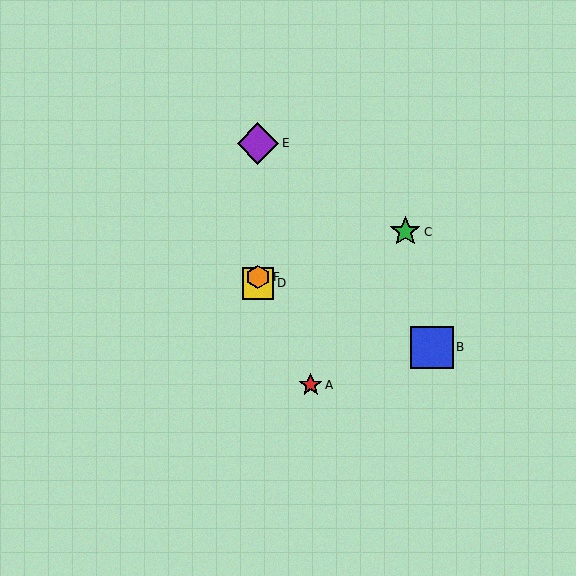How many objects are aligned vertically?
3 objects (D, E, F) are aligned vertically.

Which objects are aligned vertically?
Objects D, E, F are aligned vertically.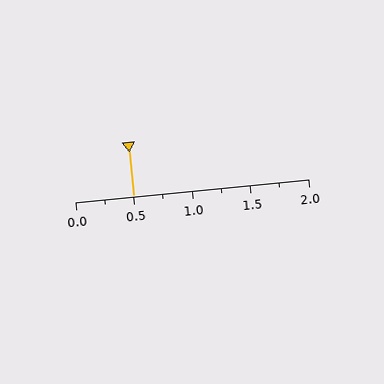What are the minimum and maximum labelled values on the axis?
The axis runs from 0.0 to 2.0.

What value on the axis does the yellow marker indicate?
The marker indicates approximately 0.5.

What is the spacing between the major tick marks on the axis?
The major ticks are spaced 0.5 apart.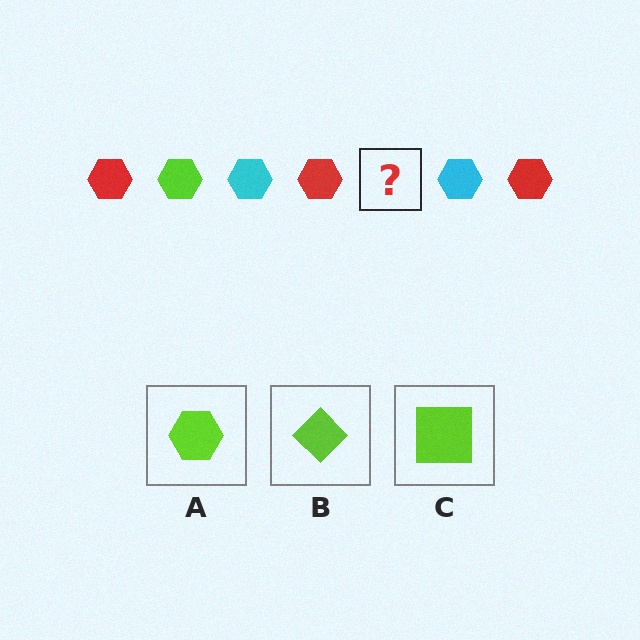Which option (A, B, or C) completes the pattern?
A.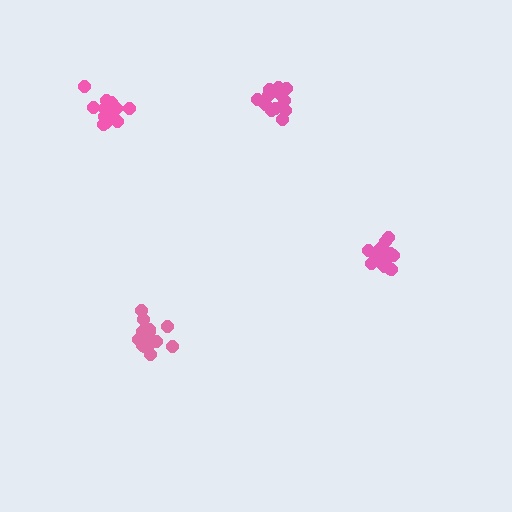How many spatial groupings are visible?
There are 4 spatial groupings.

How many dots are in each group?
Group 1: 12 dots, Group 2: 18 dots, Group 3: 15 dots, Group 4: 14 dots (59 total).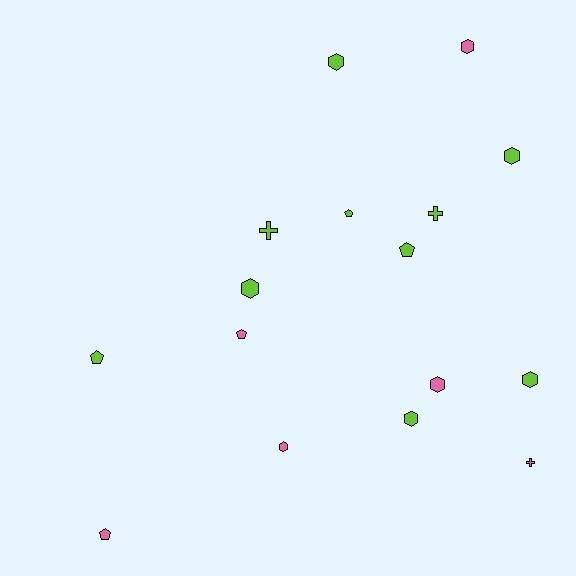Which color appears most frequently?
Lime, with 10 objects.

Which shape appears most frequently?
Hexagon, with 8 objects.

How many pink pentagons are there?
There are 2 pink pentagons.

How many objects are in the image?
There are 16 objects.